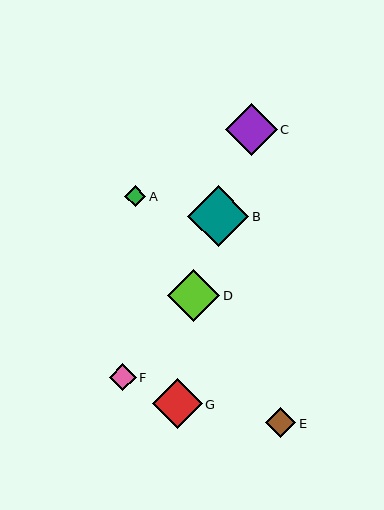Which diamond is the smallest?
Diamond A is the smallest with a size of approximately 21 pixels.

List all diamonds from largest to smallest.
From largest to smallest: B, C, D, G, E, F, A.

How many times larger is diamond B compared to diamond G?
Diamond B is approximately 1.2 times the size of diamond G.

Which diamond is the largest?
Diamond B is the largest with a size of approximately 61 pixels.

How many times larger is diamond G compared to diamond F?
Diamond G is approximately 1.8 times the size of diamond F.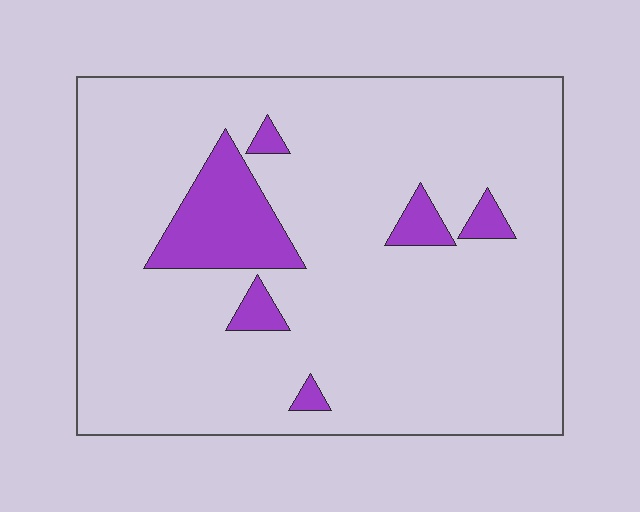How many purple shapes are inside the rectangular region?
6.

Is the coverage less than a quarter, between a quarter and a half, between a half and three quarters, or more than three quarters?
Less than a quarter.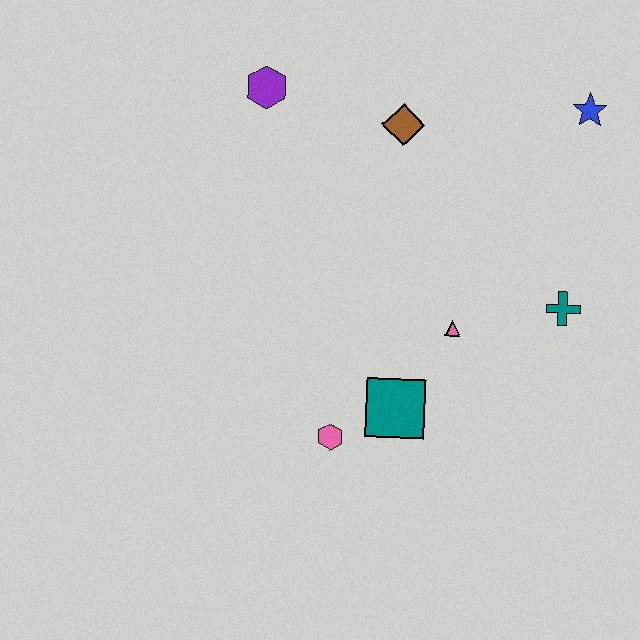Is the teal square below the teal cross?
Yes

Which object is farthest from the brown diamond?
The pink hexagon is farthest from the brown diamond.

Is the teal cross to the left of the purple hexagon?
No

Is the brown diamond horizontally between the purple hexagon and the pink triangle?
Yes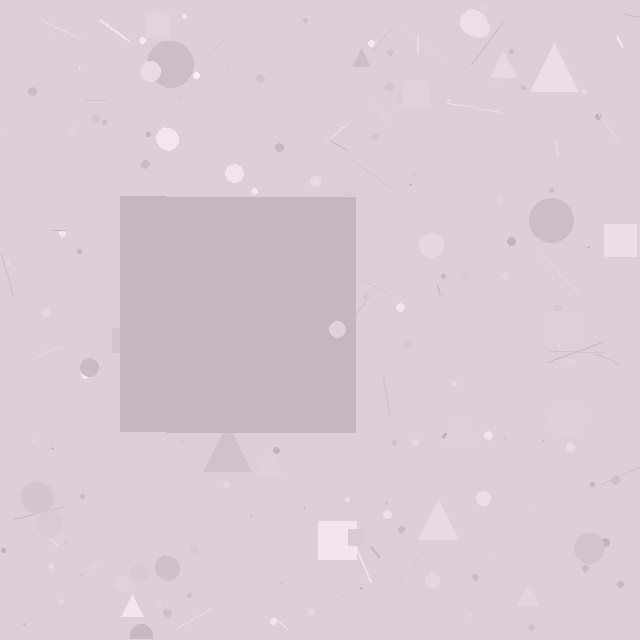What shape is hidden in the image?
A square is hidden in the image.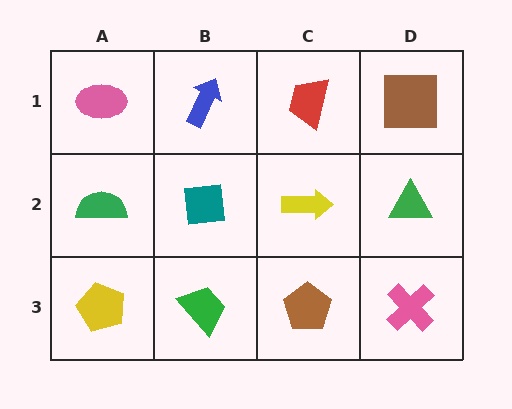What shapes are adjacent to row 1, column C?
A yellow arrow (row 2, column C), a blue arrow (row 1, column B), a brown square (row 1, column D).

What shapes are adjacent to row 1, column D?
A green triangle (row 2, column D), a red trapezoid (row 1, column C).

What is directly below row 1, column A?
A green semicircle.